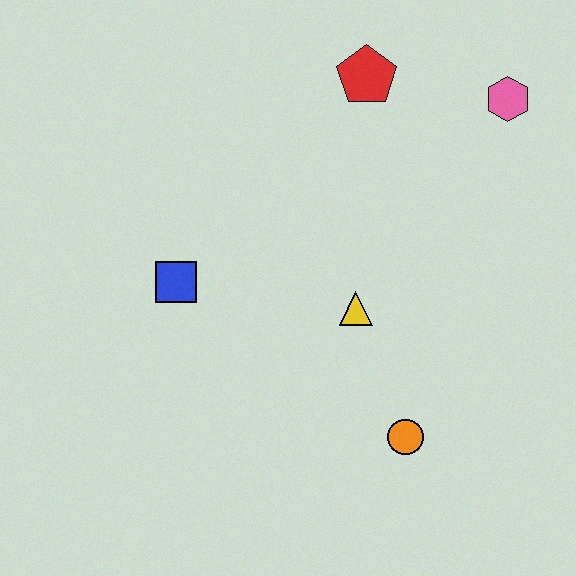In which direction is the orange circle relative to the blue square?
The orange circle is to the right of the blue square.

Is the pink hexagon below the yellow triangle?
No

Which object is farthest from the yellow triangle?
The pink hexagon is farthest from the yellow triangle.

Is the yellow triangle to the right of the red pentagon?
No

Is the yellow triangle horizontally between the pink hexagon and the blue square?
Yes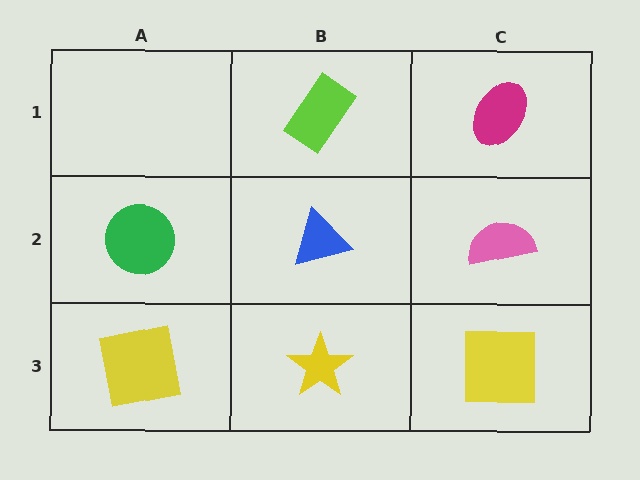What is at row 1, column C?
A magenta ellipse.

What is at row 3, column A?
A yellow square.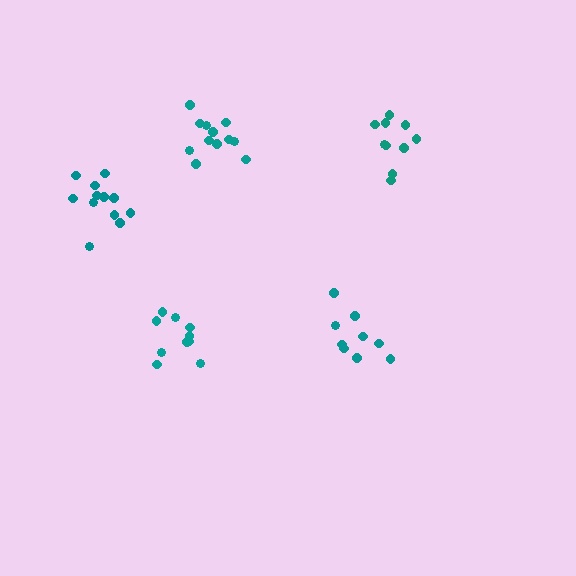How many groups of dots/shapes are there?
There are 5 groups.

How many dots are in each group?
Group 1: 9 dots, Group 2: 12 dots, Group 3: 12 dots, Group 4: 10 dots, Group 5: 12 dots (55 total).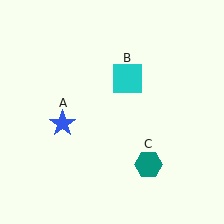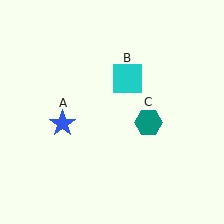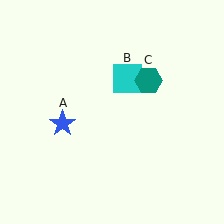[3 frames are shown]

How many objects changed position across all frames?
1 object changed position: teal hexagon (object C).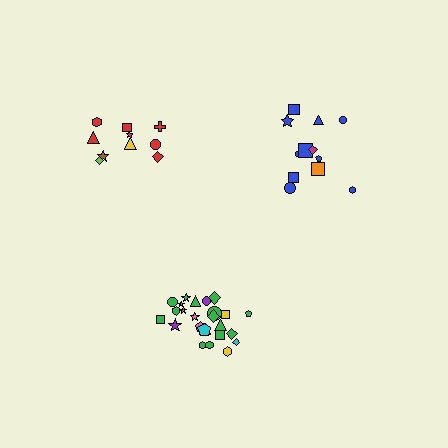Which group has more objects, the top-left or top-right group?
The top-right group.